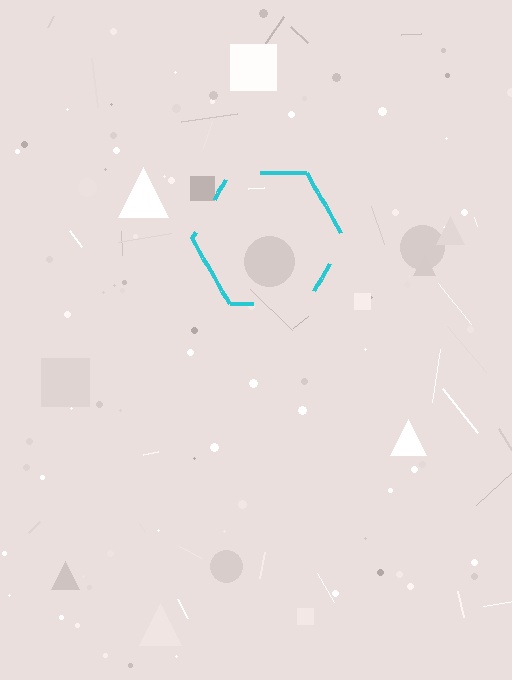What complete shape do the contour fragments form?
The contour fragments form a hexagon.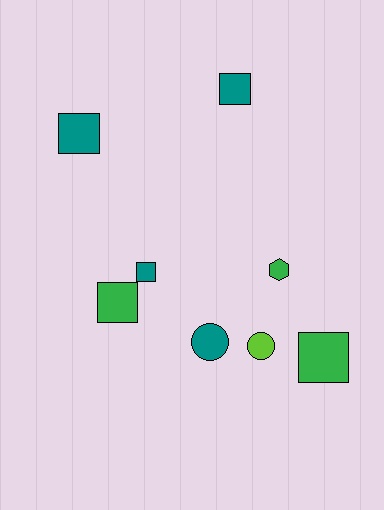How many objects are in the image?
There are 8 objects.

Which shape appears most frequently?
Square, with 5 objects.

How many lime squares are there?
There are no lime squares.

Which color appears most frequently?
Teal, with 4 objects.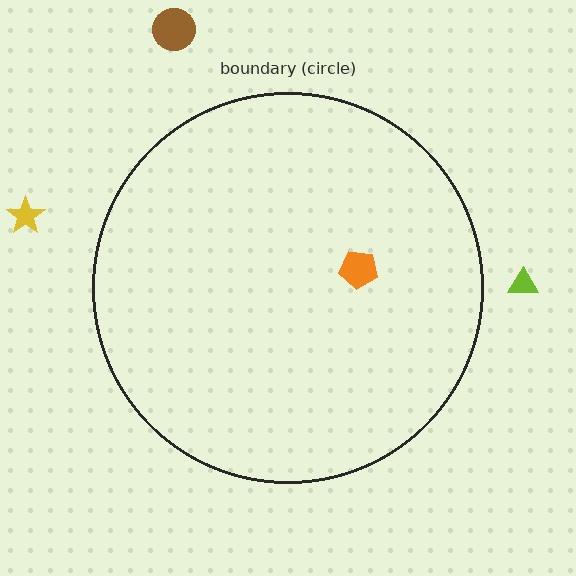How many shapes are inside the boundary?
1 inside, 3 outside.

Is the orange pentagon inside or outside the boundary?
Inside.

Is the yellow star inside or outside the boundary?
Outside.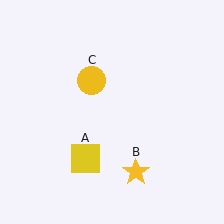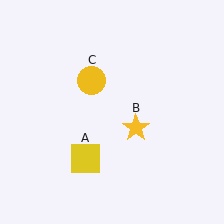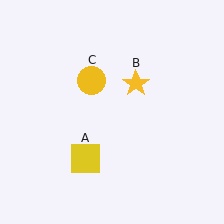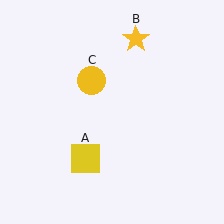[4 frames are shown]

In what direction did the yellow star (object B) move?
The yellow star (object B) moved up.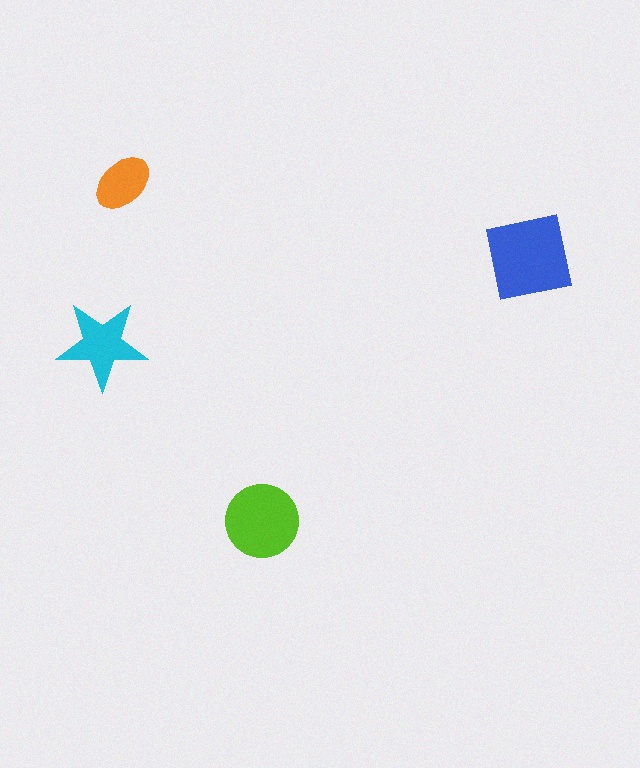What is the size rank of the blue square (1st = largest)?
1st.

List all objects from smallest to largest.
The orange ellipse, the cyan star, the lime circle, the blue square.